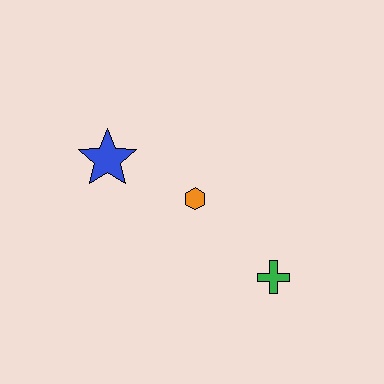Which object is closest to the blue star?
The orange hexagon is closest to the blue star.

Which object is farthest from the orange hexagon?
The green cross is farthest from the orange hexagon.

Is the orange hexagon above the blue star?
No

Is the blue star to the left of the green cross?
Yes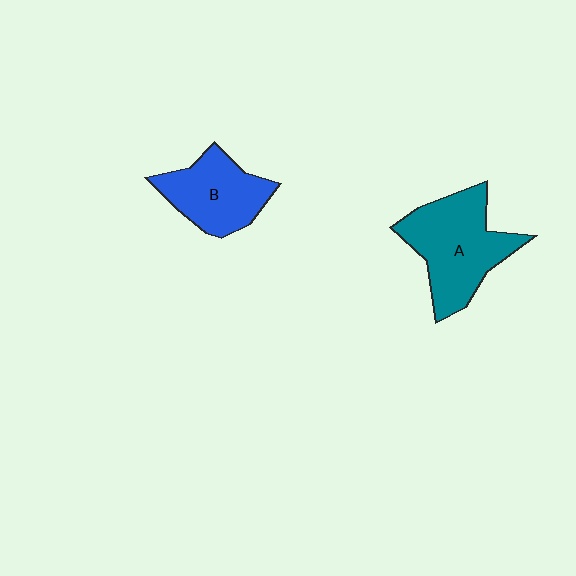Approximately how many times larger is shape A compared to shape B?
Approximately 1.4 times.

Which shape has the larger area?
Shape A (teal).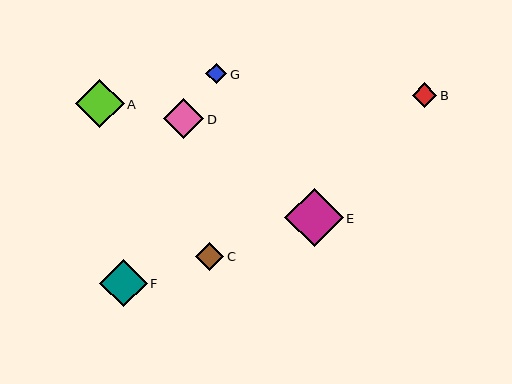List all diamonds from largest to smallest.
From largest to smallest: E, A, F, D, C, B, G.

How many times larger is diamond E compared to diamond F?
Diamond E is approximately 1.2 times the size of diamond F.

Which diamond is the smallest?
Diamond G is the smallest with a size of approximately 21 pixels.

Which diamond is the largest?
Diamond E is the largest with a size of approximately 58 pixels.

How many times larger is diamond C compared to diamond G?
Diamond C is approximately 1.4 times the size of diamond G.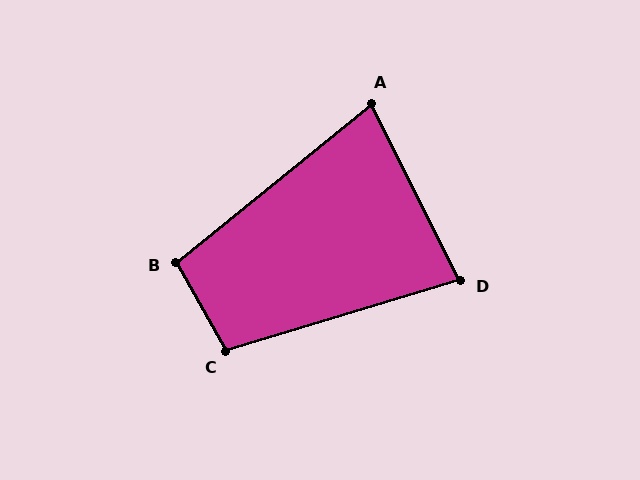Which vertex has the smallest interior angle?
A, at approximately 77 degrees.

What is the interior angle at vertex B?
Approximately 100 degrees (obtuse).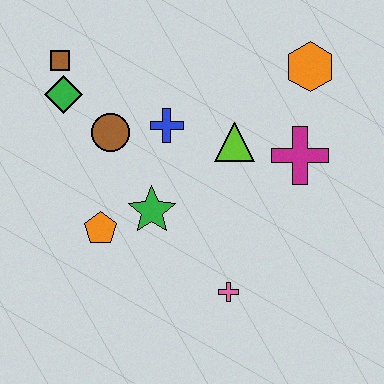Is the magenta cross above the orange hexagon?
No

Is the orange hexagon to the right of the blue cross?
Yes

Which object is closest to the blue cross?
The brown circle is closest to the blue cross.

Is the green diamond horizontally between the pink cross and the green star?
No